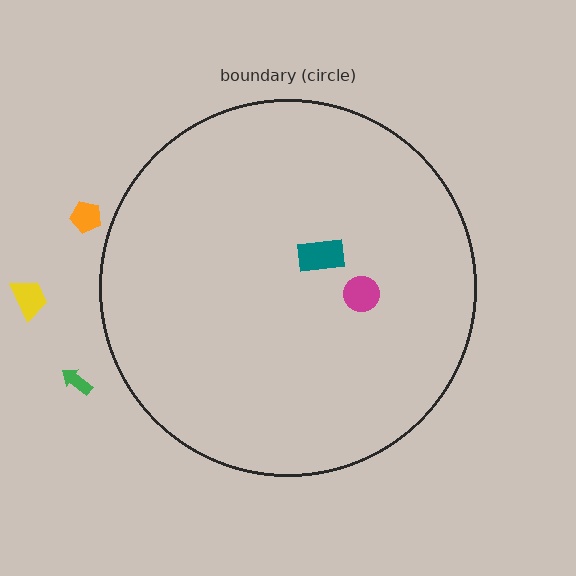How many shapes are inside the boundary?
2 inside, 3 outside.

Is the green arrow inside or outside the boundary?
Outside.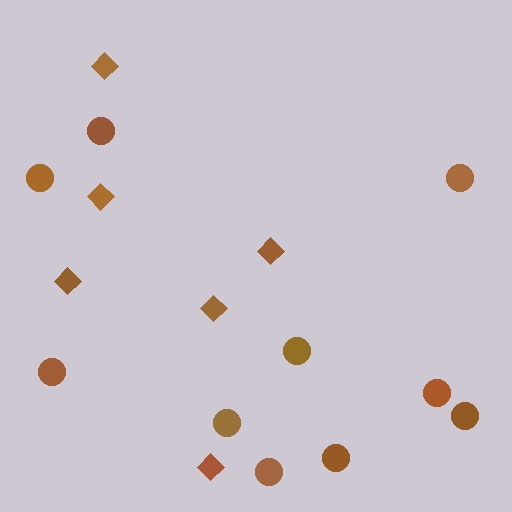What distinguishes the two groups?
There are 2 groups: one group of diamonds (6) and one group of circles (10).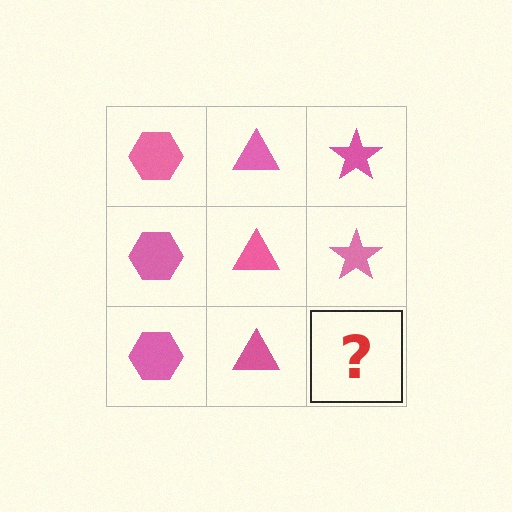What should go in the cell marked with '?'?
The missing cell should contain a pink star.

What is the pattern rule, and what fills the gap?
The rule is that each column has a consistent shape. The gap should be filled with a pink star.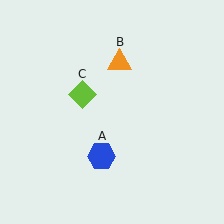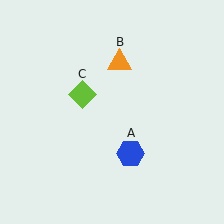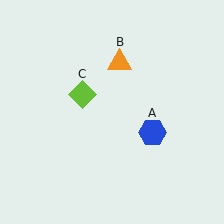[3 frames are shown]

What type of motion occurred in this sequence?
The blue hexagon (object A) rotated counterclockwise around the center of the scene.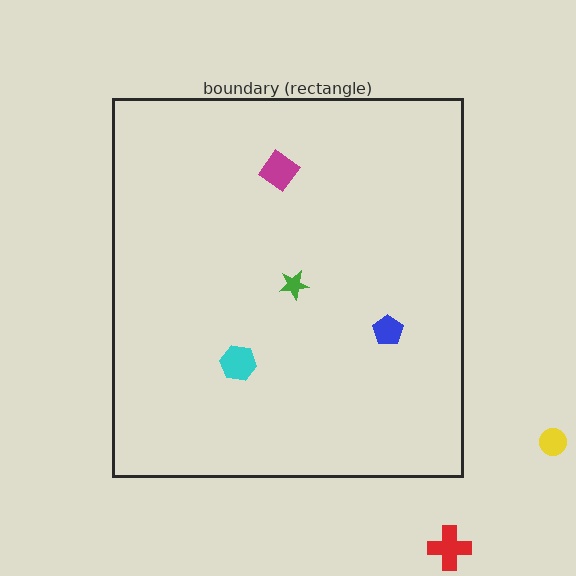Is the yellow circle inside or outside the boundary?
Outside.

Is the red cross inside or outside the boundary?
Outside.